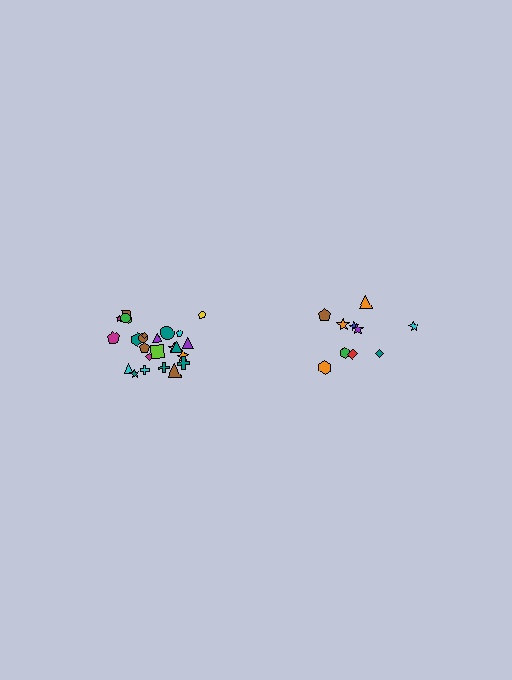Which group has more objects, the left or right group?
The left group.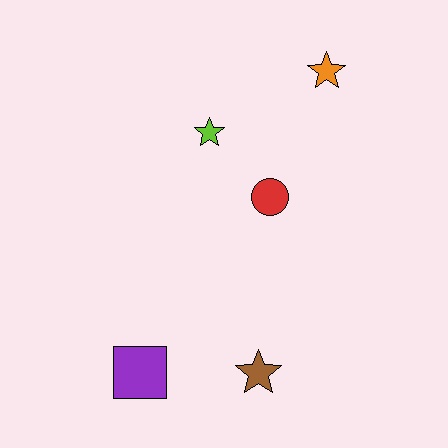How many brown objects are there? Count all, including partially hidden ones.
There is 1 brown object.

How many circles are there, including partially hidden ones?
There is 1 circle.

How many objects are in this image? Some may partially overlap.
There are 5 objects.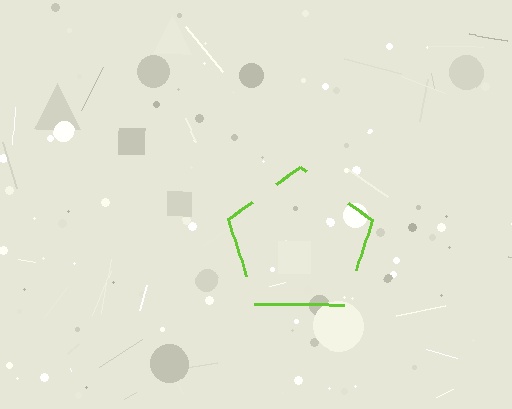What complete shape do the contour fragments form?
The contour fragments form a pentagon.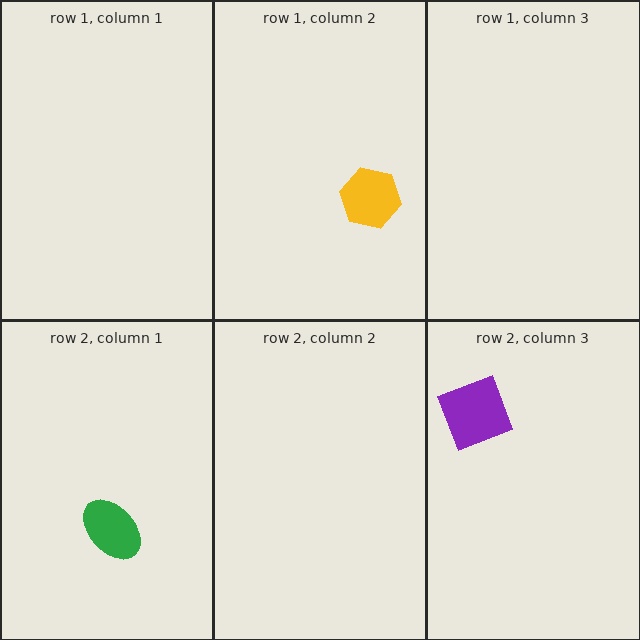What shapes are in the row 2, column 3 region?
The purple square.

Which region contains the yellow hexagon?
The row 1, column 2 region.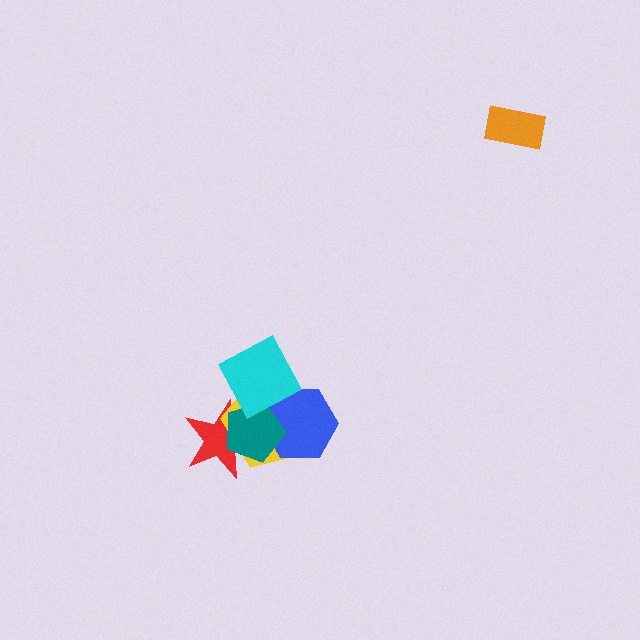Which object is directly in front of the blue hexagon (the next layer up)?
The teal pentagon is directly in front of the blue hexagon.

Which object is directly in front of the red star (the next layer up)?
The yellow pentagon is directly in front of the red star.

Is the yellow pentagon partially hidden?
Yes, it is partially covered by another shape.